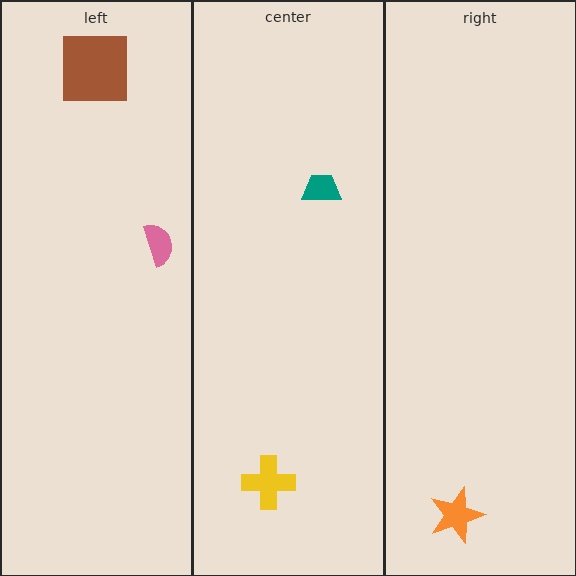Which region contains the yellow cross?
The center region.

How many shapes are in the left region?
2.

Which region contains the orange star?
The right region.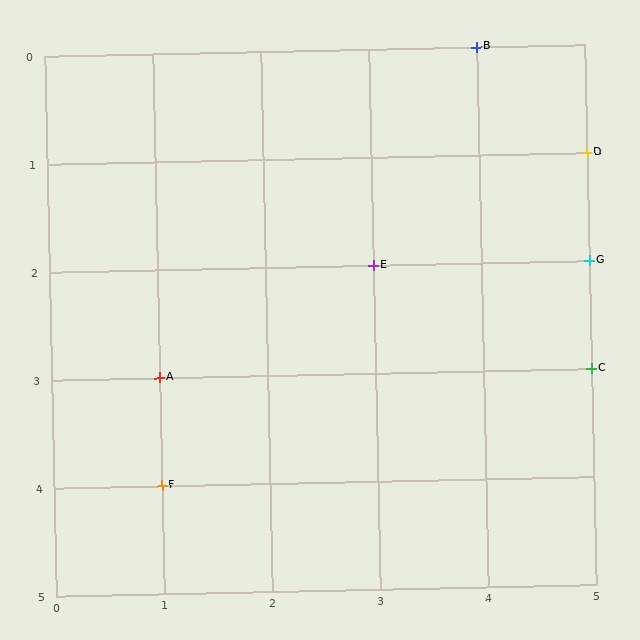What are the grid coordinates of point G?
Point G is at grid coordinates (5, 2).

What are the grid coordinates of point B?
Point B is at grid coordinates (4, 0).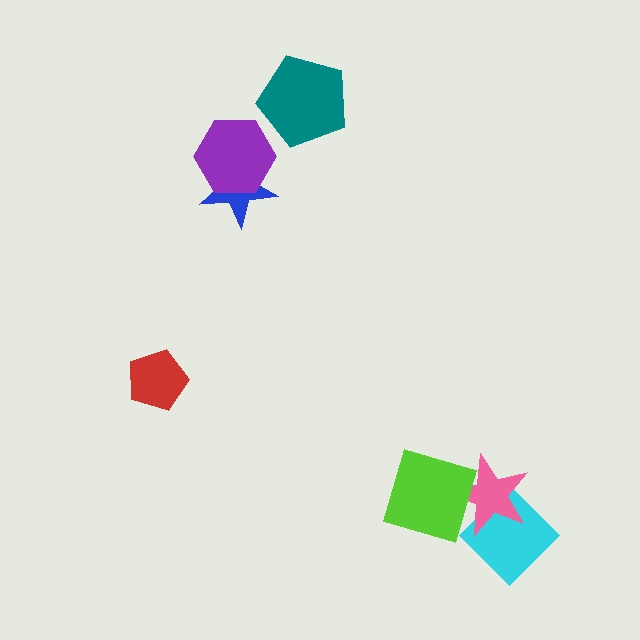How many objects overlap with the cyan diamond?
1 object overlaps with the cyan diamond.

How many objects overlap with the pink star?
2 objects overlap with the pink star.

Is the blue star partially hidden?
Yes, it is partially covered by another shape.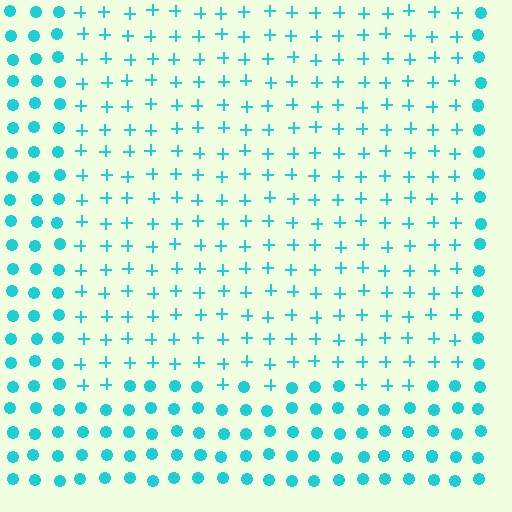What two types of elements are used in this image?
The image uses plus signs inside the rectangle region and circles outside it.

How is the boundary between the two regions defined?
The boundary is defined by a change in element shape: plus signs inside vs. circles outside. All elements share the same color and spacing.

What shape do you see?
I see a rectangle.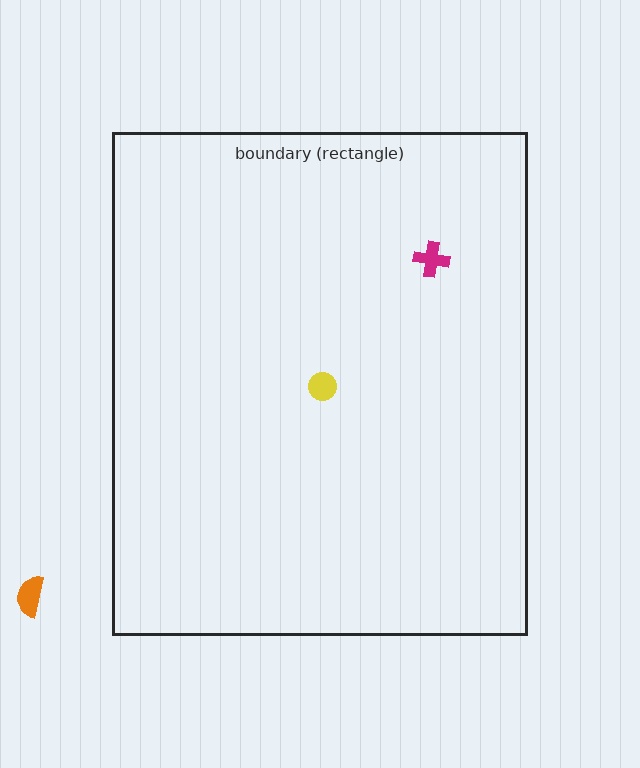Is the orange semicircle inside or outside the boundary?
Outside.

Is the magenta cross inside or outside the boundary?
Inside.